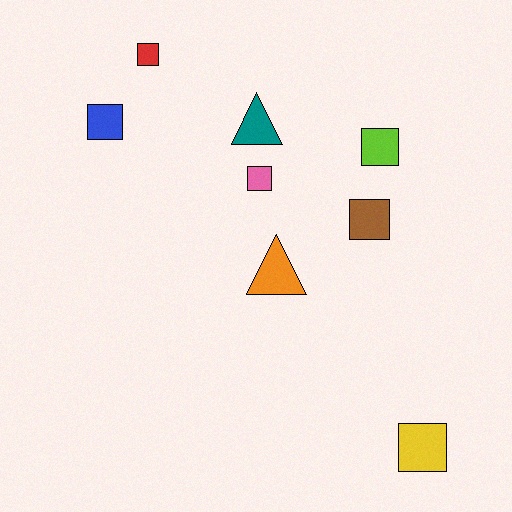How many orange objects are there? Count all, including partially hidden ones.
There is 1 orange object.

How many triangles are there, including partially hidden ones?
There are 2 triangles.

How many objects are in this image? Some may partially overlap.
There are 8 objects.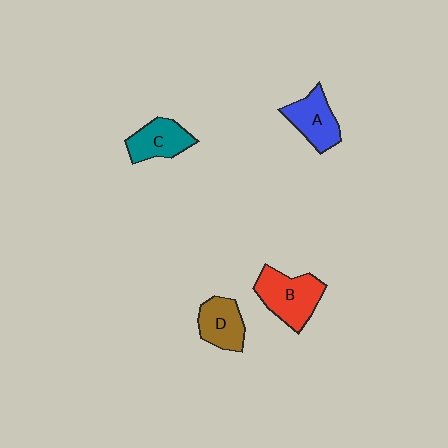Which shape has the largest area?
Shape B (red).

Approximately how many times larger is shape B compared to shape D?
Approximately 1.4 times.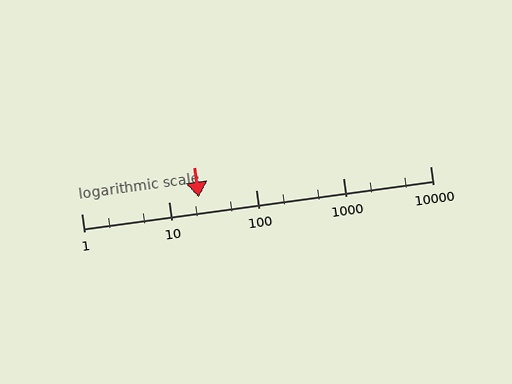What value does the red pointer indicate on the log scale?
The pointer indicates approximately 22.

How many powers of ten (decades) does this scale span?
The scale spans 4 decades, from 1 to 10000.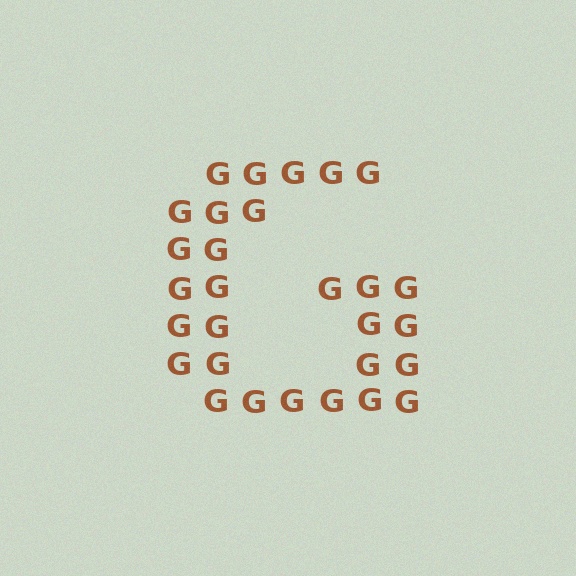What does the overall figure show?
The overall figure shows the letter G.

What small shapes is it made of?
It is made of small letter G's.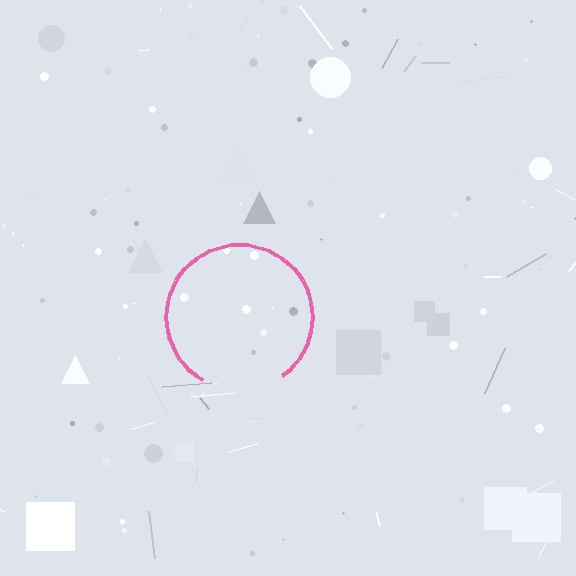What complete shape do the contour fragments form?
The contour fragments form a circle.